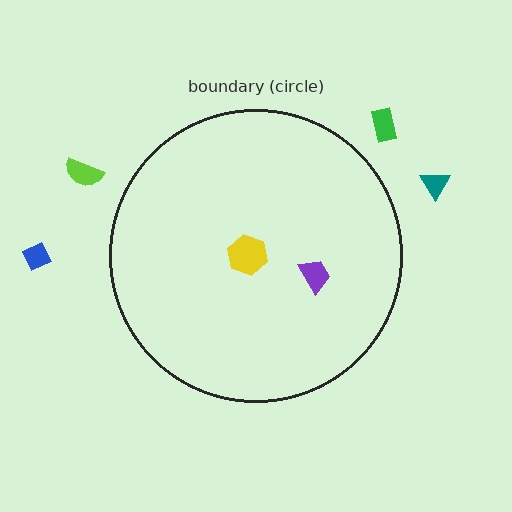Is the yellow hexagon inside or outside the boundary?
Inside.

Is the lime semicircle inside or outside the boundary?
Outside.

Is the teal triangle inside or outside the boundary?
Outside.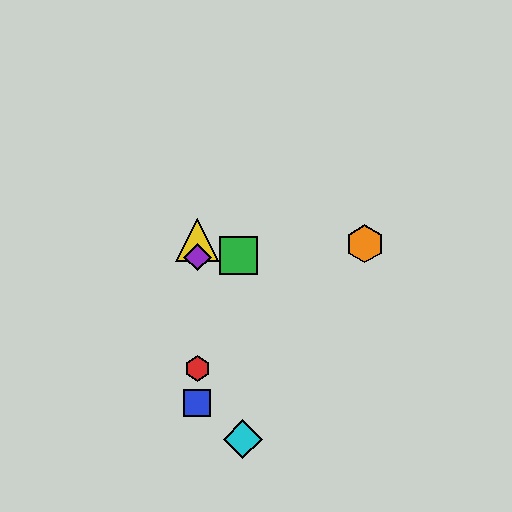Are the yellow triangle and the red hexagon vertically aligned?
Yes, both are at x≈197.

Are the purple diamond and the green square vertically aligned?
No, the purple diamond is at x≈197 and the green square is at x≈239.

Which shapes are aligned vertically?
The red hexagon, the blue square, the yellow triangle, the purple diamond are aligned vertically.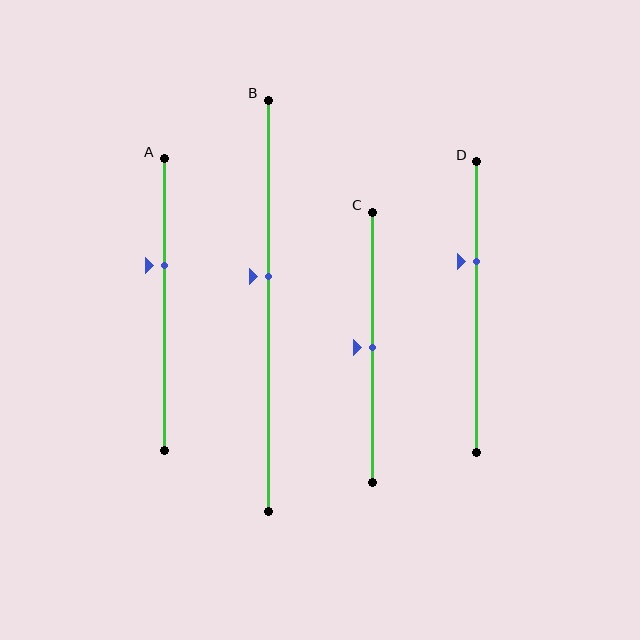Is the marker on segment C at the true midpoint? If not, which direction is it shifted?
Yes, the marker on segment C is at the true midpoint.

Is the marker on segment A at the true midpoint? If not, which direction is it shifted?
No, the marker on segment A is shifted upward by about 13% of the segment length.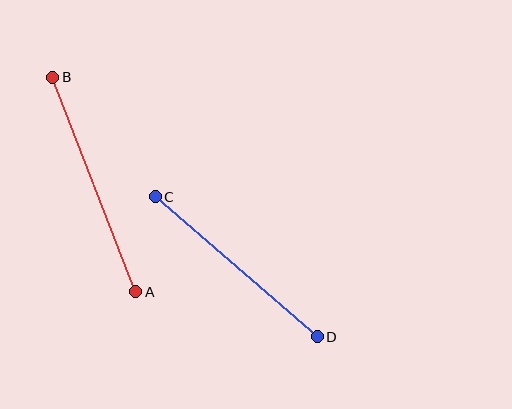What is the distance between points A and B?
The distance is approximately 230 pixels.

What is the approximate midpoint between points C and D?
The midpoint is at approximately (236, 267) pixels.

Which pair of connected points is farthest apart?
Points A and B are farthest apart.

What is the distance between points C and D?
The distance is approximately 214 pixels.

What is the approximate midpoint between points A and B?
The midpoint is at approximately (94, 184) pixels.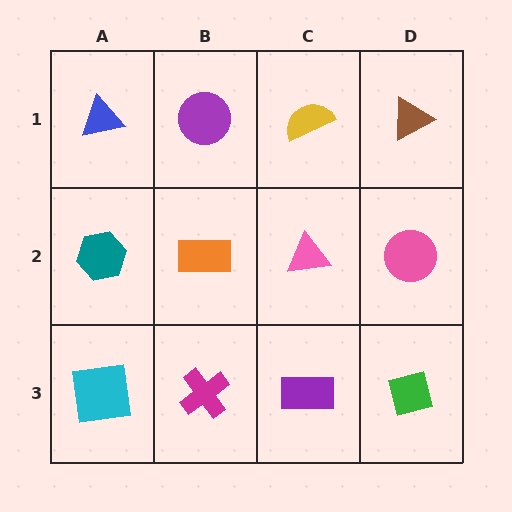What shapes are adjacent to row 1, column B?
An orange rectangle (row 2, column B), a blue triangle (row 1, column A), a yellow semicircle (row 1, column C).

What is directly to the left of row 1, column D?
A yellow semicircle.